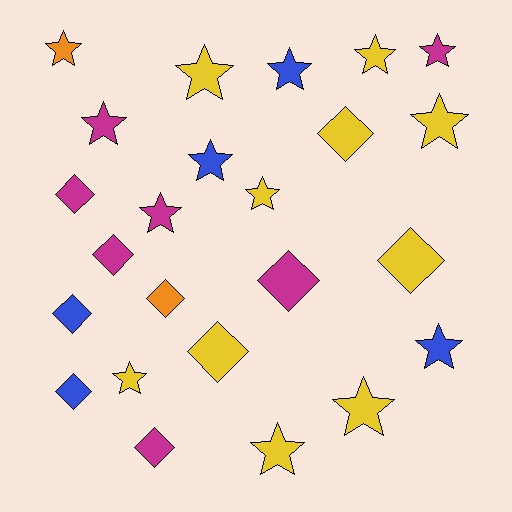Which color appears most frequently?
Yellow, with 10 objects.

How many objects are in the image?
There are 24 objects.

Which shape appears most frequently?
Star, with 14 objects.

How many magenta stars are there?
There are 3 magenta stars.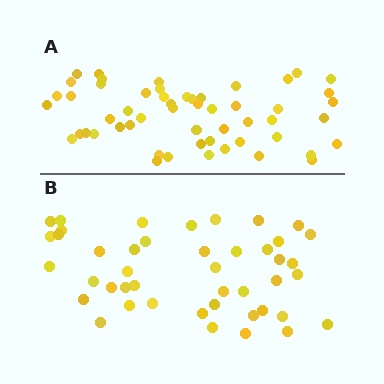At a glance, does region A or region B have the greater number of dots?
Region A (the top region) has more dots.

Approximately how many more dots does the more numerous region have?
Region A has roughly 10 or so more dots than region B.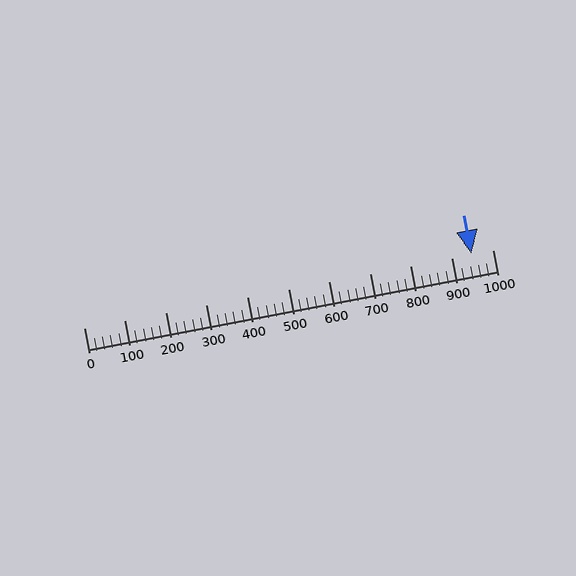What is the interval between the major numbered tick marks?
The major tick marks are spaced 100 units apart.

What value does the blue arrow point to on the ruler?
The blue arrow points to approximately 949.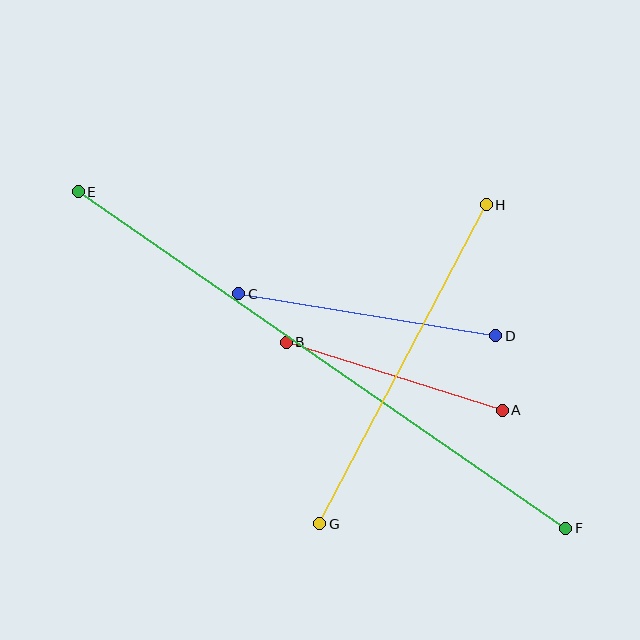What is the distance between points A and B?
The distance is approximately 227 pixels.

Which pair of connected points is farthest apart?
Points E and F are farthest apart.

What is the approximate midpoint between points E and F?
The midpoint is at approximately (322, 360) pixels.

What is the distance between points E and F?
The distance is approximately 593 pixels.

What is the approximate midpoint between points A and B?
The midpoint is at approximately (394, 376) pixels.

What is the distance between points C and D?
The distance is approximately 260 pixels.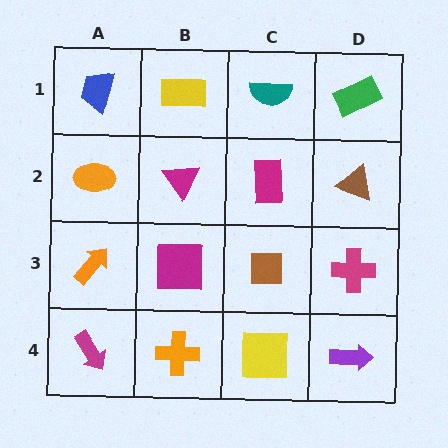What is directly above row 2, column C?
A teal semicircle.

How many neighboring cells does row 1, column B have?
3.